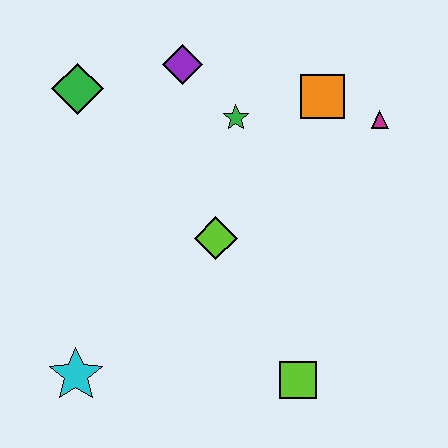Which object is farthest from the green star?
The cyan star is farthest from the green star.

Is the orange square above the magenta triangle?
Yes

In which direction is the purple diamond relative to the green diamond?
The purple diamond is to the right of the green diamond.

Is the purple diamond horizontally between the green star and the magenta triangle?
No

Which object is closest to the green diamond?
The purple diamond is closest to the green diamond.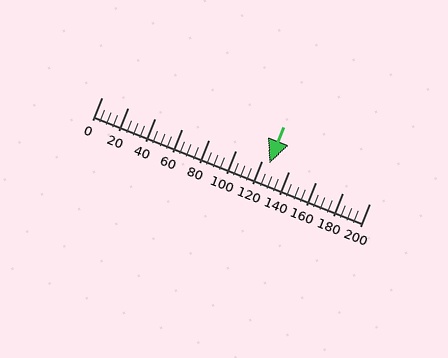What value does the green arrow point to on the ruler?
The green arrow points to approximately 125.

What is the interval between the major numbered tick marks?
The major tick marks are spaced 20 units apart.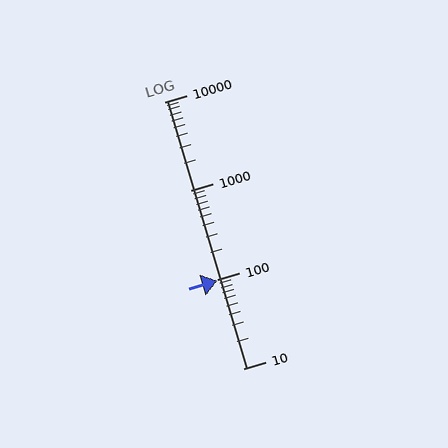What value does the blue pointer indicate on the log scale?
The pointer indicates approximately 96.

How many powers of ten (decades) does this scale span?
The scale spans 3 decades, from 10 to 10000.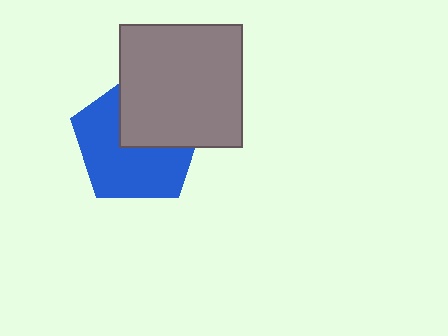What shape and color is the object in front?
The object in front is a gray square.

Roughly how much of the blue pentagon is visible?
About half of it is visible (roughly 60%).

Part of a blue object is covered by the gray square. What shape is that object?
It is a pentagon.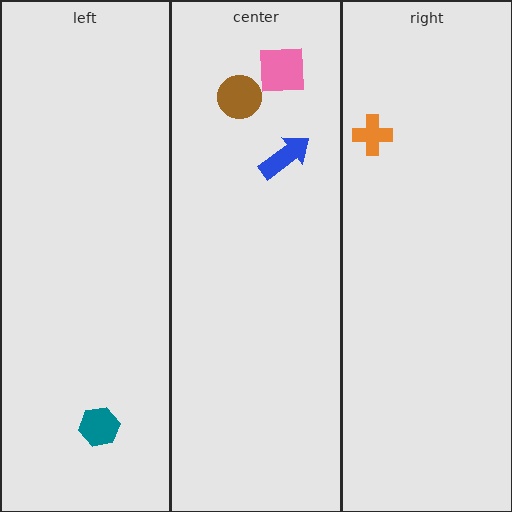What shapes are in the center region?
The blue arrow, the pink square, the brown circle.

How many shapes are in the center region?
3.